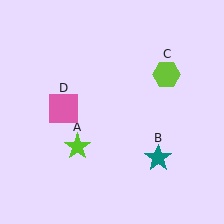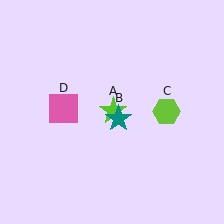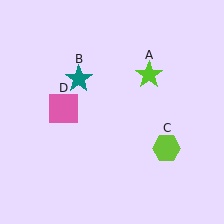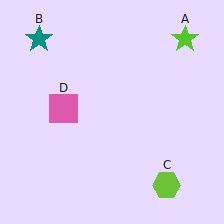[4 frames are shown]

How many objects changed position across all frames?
3 objects changed position: lime star (object A), teal star (object B), lime hexagon (object C).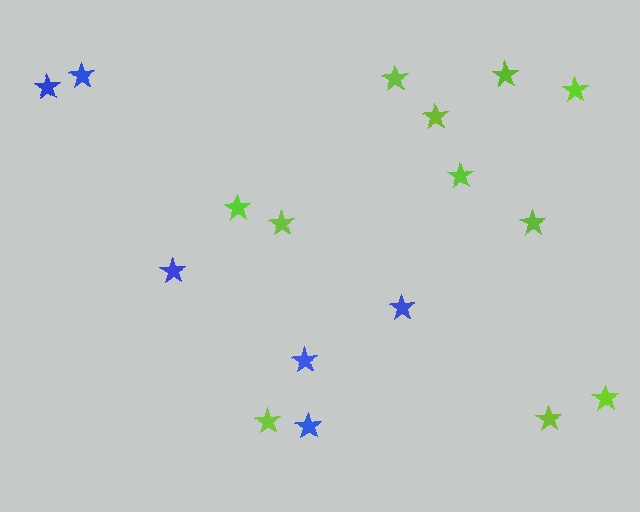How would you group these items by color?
There are 2 groups: one group of blue stars (6) and one group of lime stars (11).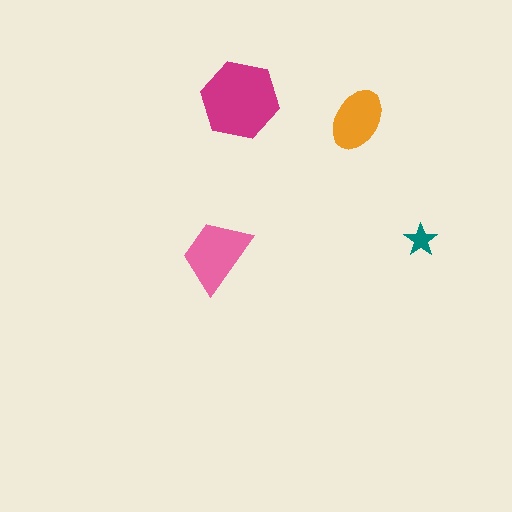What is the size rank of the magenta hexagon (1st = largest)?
1st.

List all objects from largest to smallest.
The magenta hexagon, the pink trapezoid, the orange ellipse, the teal star.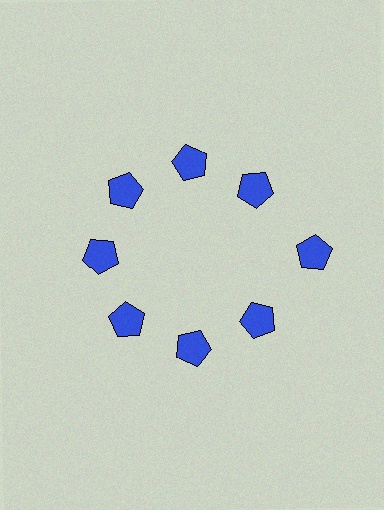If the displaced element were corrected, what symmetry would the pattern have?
It would have 8-fold rotational symmetry — the pattern would map onto itself every 45 degrees.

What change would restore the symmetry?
The symmetry would be restored by moving it inward, back onto the ring so that all 8 pentagons sit at equal angles and equal distance from the center.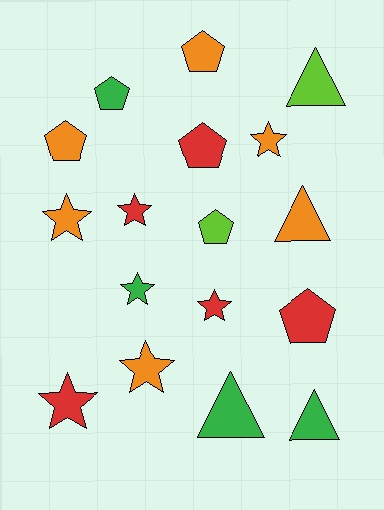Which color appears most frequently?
Orange, with 6 objects.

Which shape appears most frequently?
Star, with 7 objects.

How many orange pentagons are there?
There are 2 orange pentagons.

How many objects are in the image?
There are 17 objects.